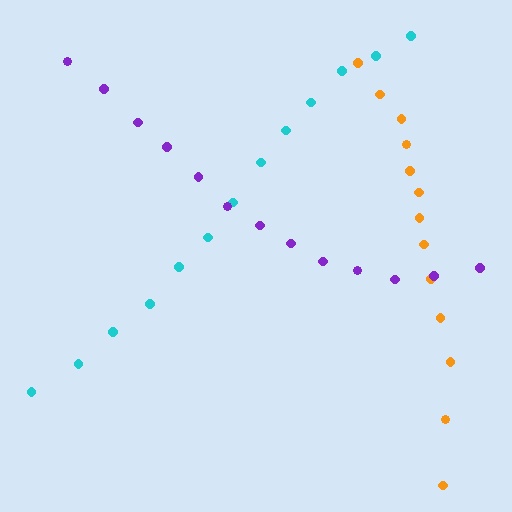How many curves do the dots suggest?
There are 3 distinct paths.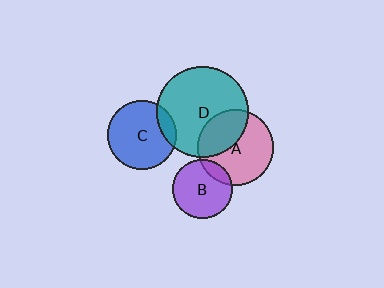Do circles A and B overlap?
Yes.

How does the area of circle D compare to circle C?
Approximately 1.8 times.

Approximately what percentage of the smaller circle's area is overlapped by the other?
Approximately 15%.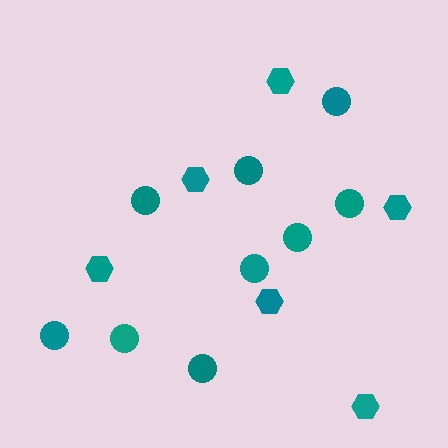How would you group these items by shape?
There are 2 groups: one group of circles (9) and one group of hexagons (6).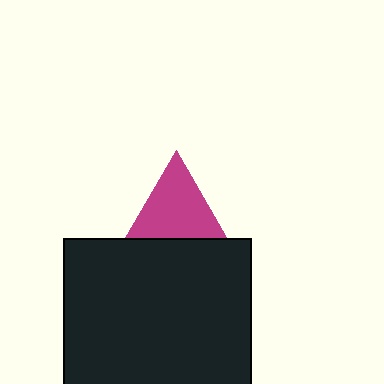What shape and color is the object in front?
The object in front is a black rectangle.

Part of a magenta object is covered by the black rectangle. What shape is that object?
It is a triangle.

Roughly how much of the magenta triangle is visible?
About half of it is visible (roughly 60%).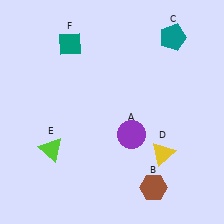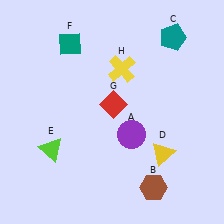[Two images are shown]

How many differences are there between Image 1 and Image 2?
There are 2 differences between the two images.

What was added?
A red diamond (G), a yellow cross (H) were added in Image 2.